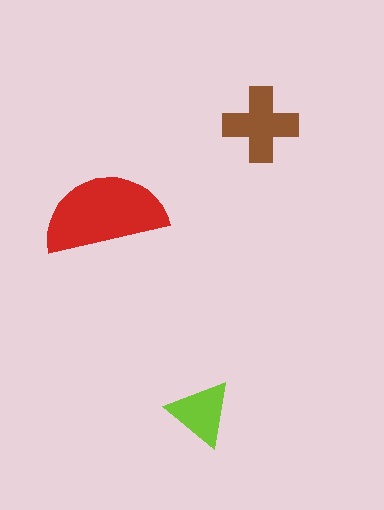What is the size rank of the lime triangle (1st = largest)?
3rd.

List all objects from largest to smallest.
The red semicircle, the brown cross, the lime triangle.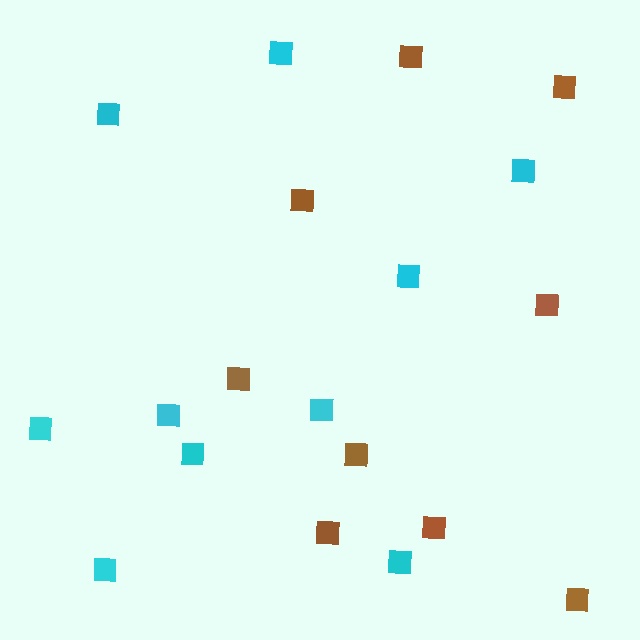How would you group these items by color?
There are 2 groups: one group of brown squares (9) and one group of cyan squares (10).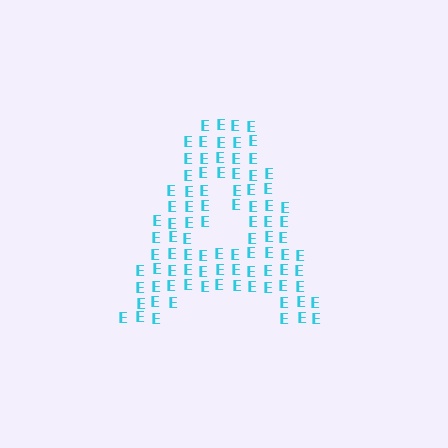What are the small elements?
The small elements are letter E's.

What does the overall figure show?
The overall figure shows the letter A.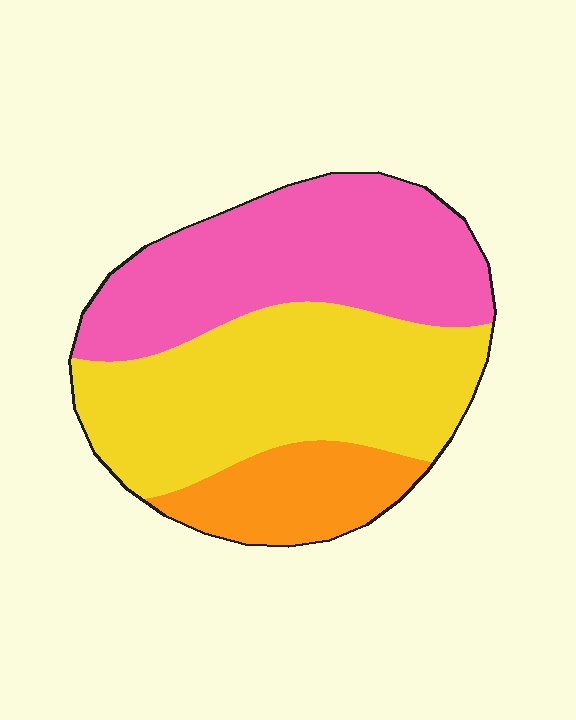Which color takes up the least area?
Orange, at roughly 15%.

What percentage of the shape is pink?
Pink takes up about two fifths (2/5) of the shape.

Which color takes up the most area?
Yellow, at roughly 45%.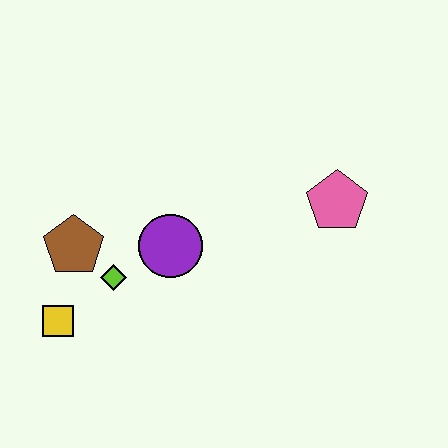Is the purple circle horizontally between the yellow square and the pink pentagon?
Yes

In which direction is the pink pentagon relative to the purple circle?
The pink pentagon is to the right of the purple circle.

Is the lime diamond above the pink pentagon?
No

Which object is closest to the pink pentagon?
The purple circle is closest to the pink pentagon.